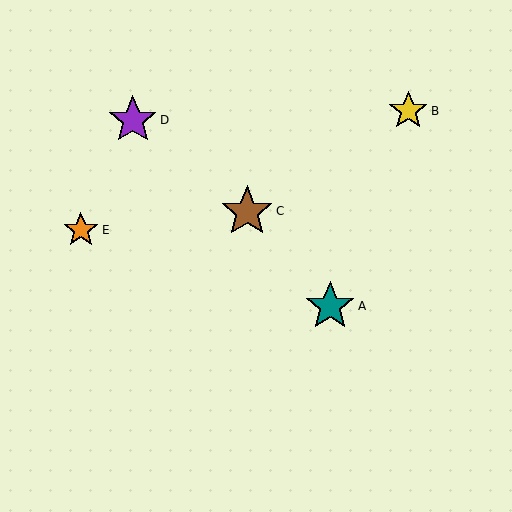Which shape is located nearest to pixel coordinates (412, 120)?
The yellow star (labeled B) at (408, 111) is nearest to that location.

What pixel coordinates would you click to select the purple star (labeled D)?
Click at (133, 120) to select the purple star D.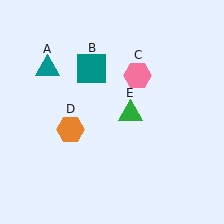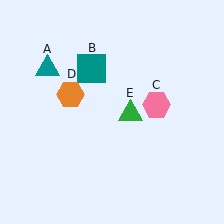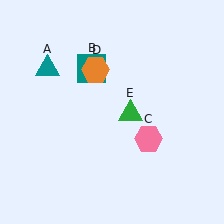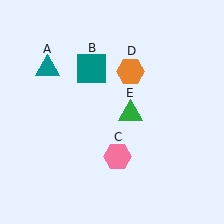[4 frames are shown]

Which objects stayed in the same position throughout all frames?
Teal triangle (object A) and teal square (object B) and green triangle (object E) remained stationary.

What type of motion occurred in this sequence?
The pink hexagon (object C), orange hexagon (object D) rotated clockwise around the center of the scene.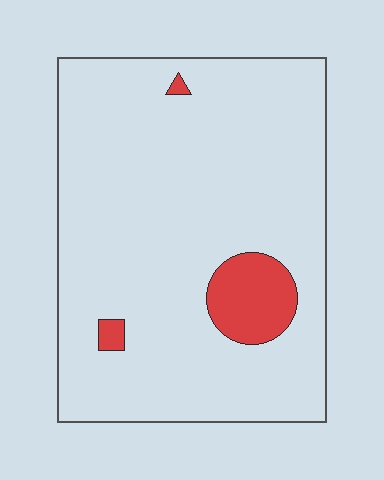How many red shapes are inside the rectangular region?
3.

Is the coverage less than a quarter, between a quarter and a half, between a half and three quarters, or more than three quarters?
Less than a quarter.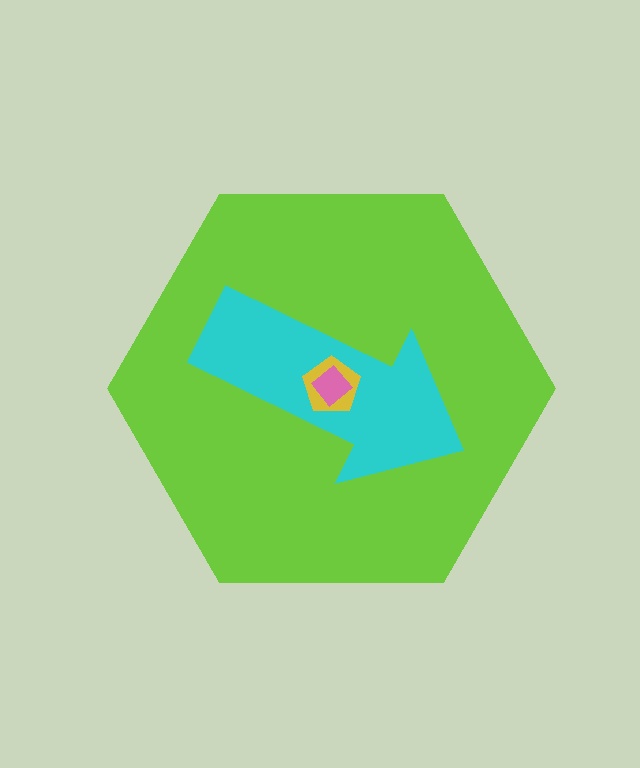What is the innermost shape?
The pink diamond.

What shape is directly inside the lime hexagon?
The cyan arrow.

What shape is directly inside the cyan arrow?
The yellow pentagon.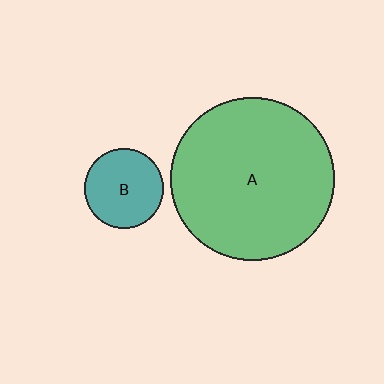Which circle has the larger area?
Circle A (green).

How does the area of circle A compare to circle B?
Approximately 4.2 times.